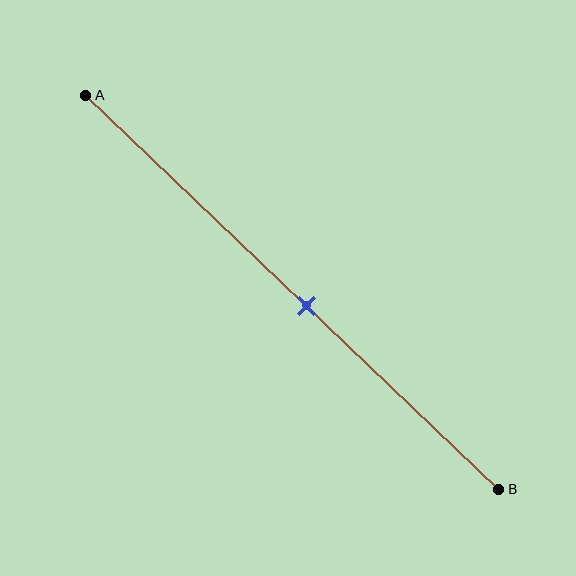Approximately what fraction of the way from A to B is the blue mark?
The blue mark is approximately 55% of the way from A to B.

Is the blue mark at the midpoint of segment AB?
No, the mark is at about 55% from A, not at the 50% midpoint.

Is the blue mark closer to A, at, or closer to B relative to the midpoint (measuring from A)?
The blue mark is closer to point B than the midpoint of segment AB.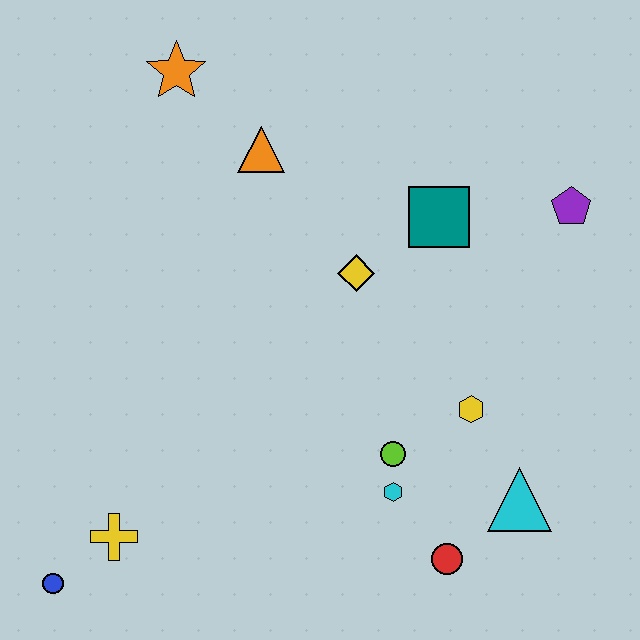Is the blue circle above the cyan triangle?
No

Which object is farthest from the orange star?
The red circle is farthest from the orange star.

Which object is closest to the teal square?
The yellow diamond is closest to the teal square.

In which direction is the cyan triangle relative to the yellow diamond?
The cyan triangle is below the yellow diamond.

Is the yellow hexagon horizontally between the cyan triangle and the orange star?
Yes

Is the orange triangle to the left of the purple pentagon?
Yes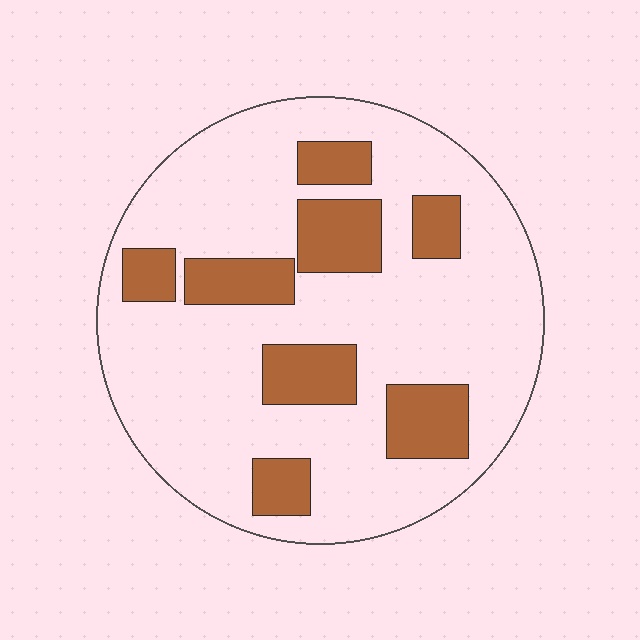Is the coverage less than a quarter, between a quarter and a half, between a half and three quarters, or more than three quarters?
Less than a quarter.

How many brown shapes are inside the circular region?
8.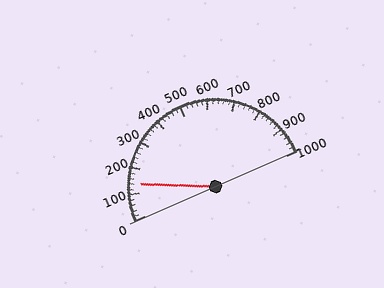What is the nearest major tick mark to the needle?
The nearest major tick mark is 100.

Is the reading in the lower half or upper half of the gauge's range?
The reading is in the lower half of the range (0 to 1000).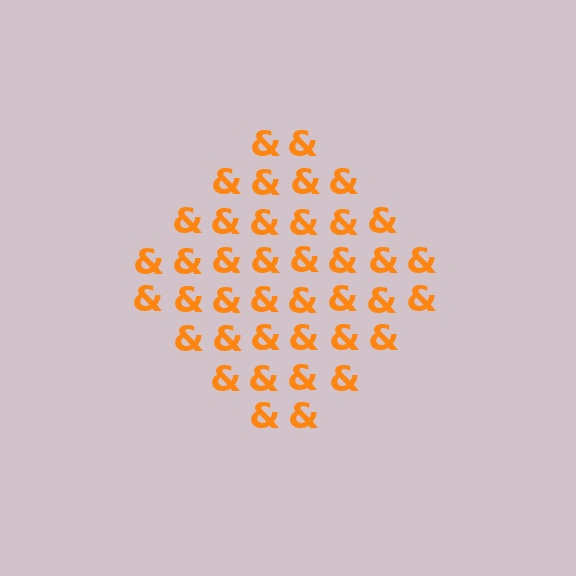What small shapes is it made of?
It is made of small ampersands.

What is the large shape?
The large shape is a diamond.